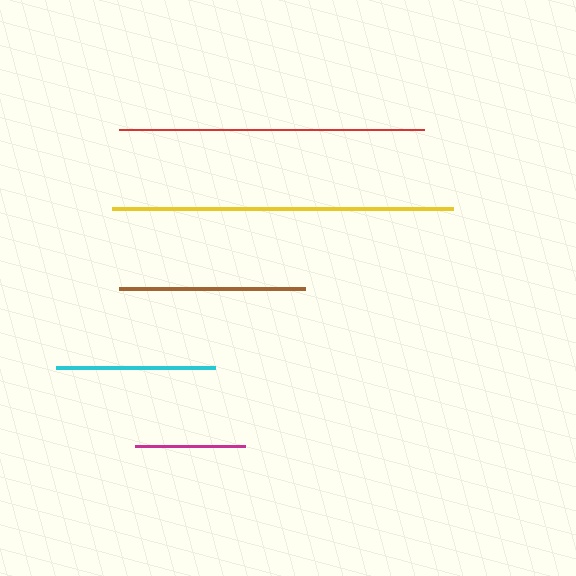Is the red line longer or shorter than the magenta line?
The red line is longer than the magenta line.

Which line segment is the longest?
The yellow line is the longest at approximately 341 pixels.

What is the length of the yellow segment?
The yellow segment is approximately 341 pixels long.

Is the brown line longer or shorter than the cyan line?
The brown line is longer than the cyan line.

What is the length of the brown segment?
The brown segment is approximately 186 pixels long.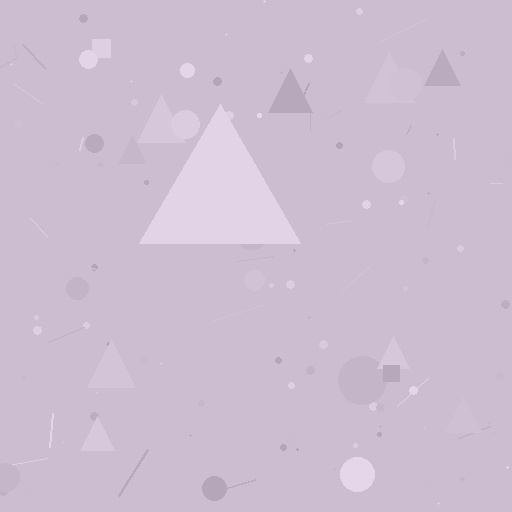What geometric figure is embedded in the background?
A triangle is embedded in the background.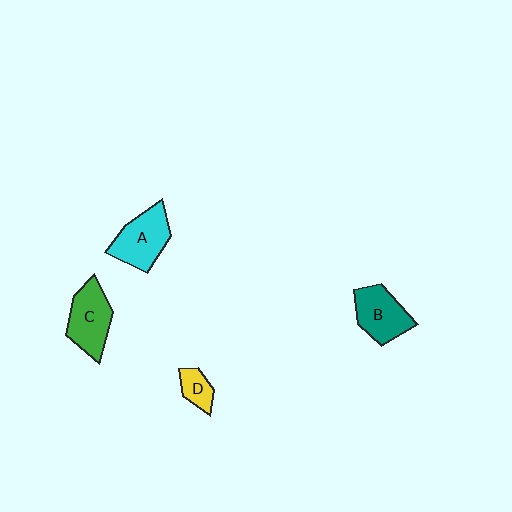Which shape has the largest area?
Shape A (cyan).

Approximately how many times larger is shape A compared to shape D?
Approximately 2.4 times.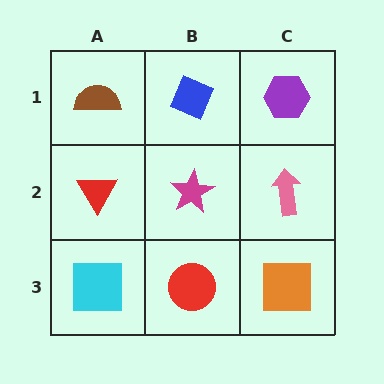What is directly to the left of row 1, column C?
A blue diamond.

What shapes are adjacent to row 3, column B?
A magenta star (row 2, column B), a cyan square (row 3, column A), an orange square (row 3, column C).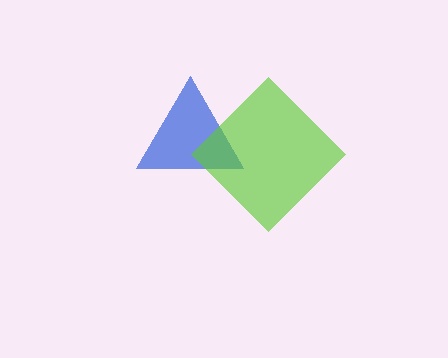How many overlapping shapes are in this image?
There are 2 overlapping shapes in the image.